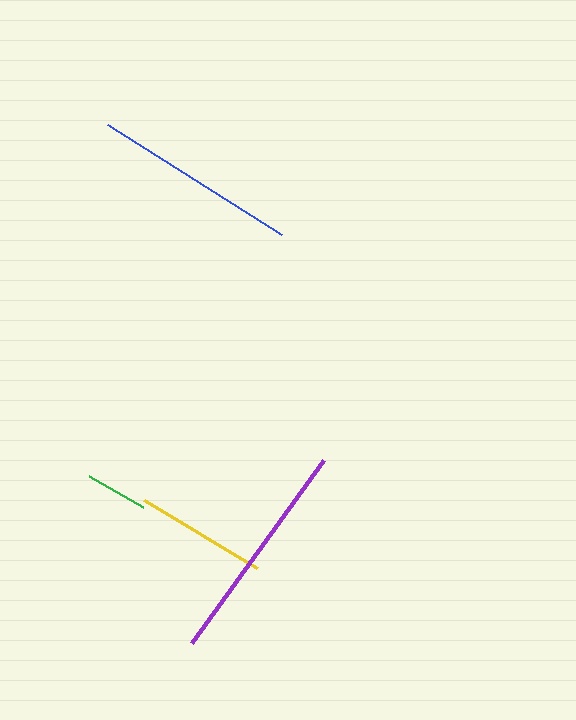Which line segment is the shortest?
The green line is the shortest at approximately 62 pixels.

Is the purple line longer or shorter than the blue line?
The purple line is longer than the blue line.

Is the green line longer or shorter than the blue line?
The blue line is longer than the green line.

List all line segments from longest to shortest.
From longest to shortest: purple, blue, yellow, green.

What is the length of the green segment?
The green segment is approximately 62 pixels long.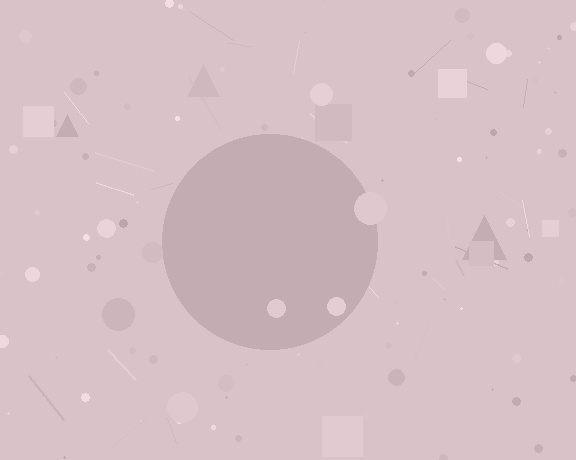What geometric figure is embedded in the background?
A circle is embedded in the background.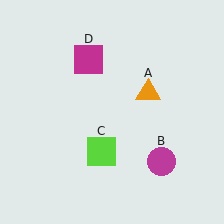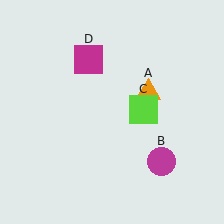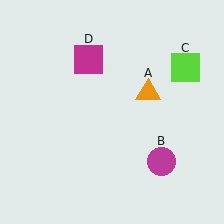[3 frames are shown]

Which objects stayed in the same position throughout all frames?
Orange triangle (object A) and magenta circle (object B) and magenta square (object D) remained stationary.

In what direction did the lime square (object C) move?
The lime square (object C) moved up and to the right.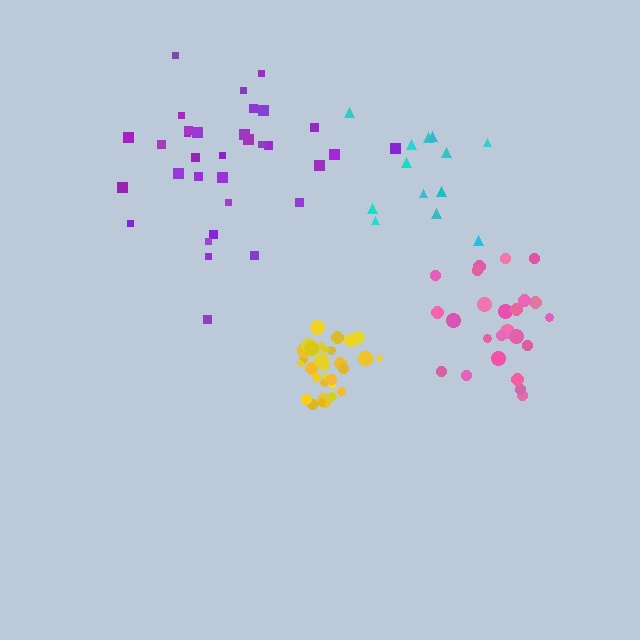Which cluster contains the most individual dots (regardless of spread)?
Purple (33).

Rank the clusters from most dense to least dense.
yellow, pink, purple, cyan.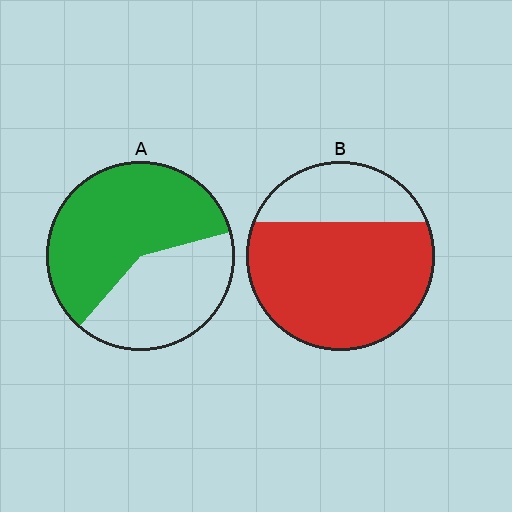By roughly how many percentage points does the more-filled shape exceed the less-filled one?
By roughly 15 percentage points (B over A).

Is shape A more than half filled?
Yes.